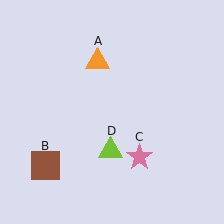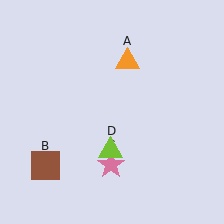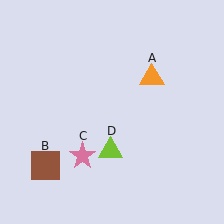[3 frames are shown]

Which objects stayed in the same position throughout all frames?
Brown square (object B) and lime triangle (object D) remained stationary.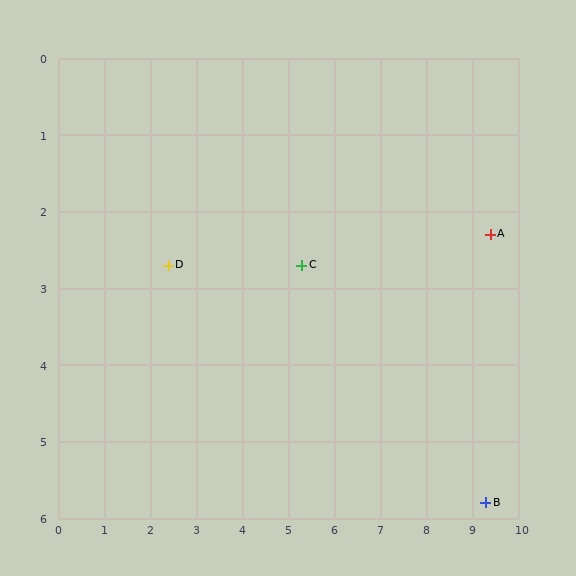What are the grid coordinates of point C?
Point C is at approximately (5.3, 2.7).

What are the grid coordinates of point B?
Point B is at approximately (9.3, 5.8).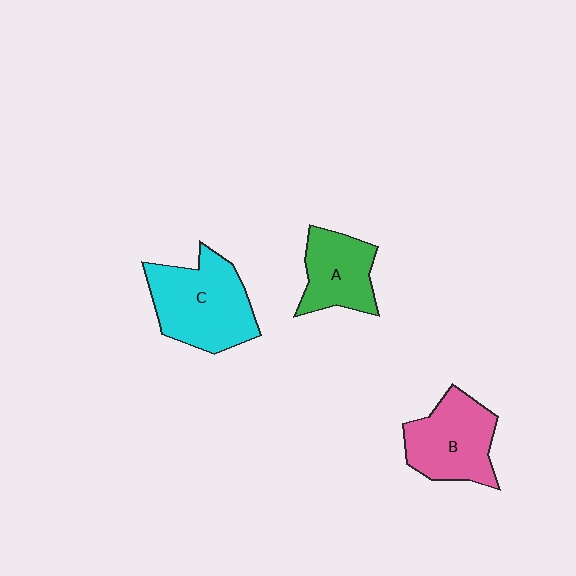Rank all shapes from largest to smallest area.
From largest to smallest: C (cyan), B (pink), A (green).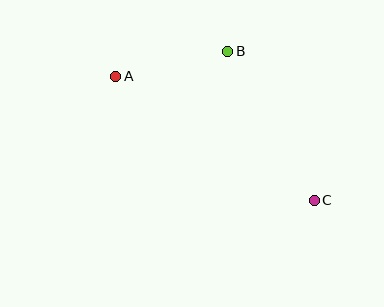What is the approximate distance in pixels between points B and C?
The distance between B and C is approximately 172 pixels.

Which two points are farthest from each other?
Points A and C are farthest from each other.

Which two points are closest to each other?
Points A and B are closest to each other.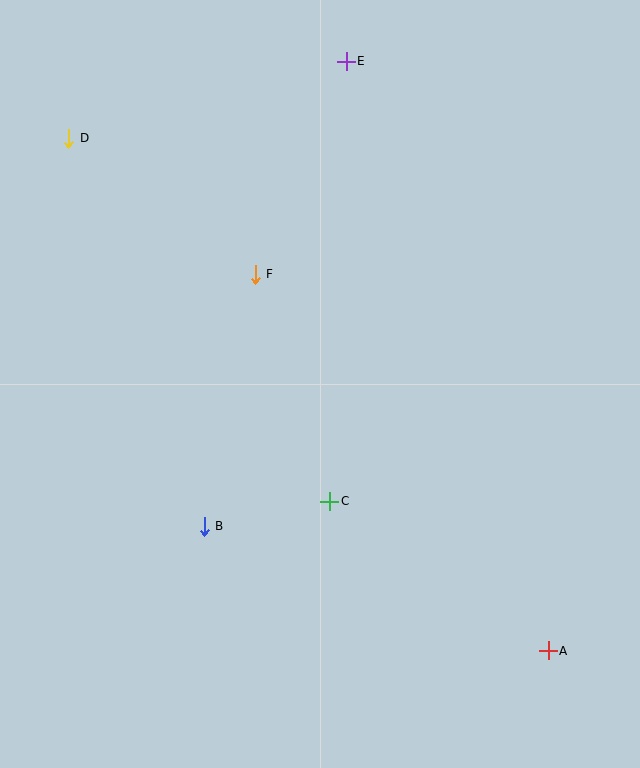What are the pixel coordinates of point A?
Point A is at (548, 651).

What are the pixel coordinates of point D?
Point D is at (69, 138).